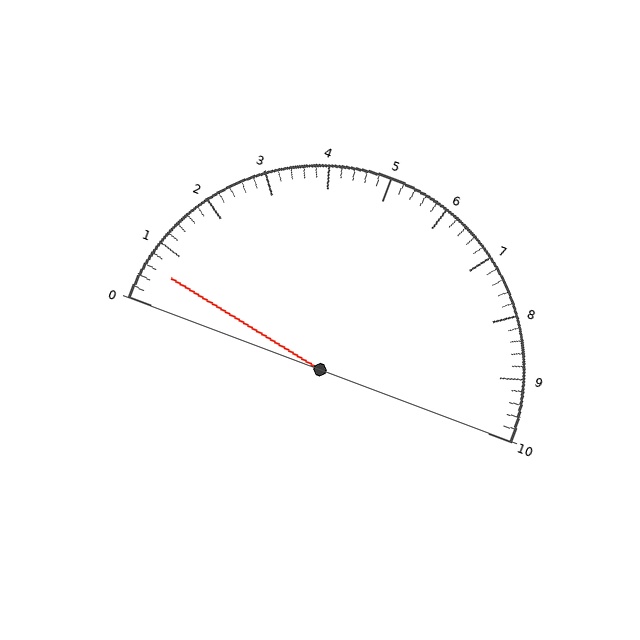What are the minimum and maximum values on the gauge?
The gauge ranges from 0 to 10.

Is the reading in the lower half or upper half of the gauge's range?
The reading is in the lower half of the range (0 to 10).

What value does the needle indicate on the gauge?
The needle indicates approximately 0.6.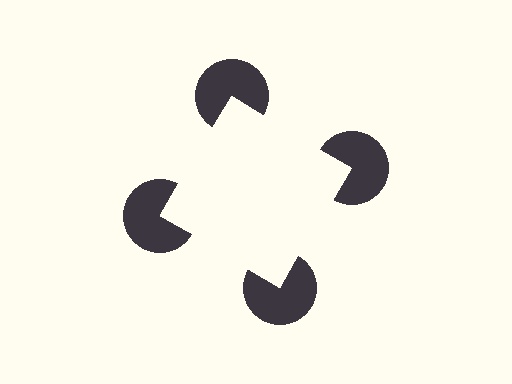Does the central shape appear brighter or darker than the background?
It typically appears slightly brighter than the background, even though no actual brightness change is drawn.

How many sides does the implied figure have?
4 sides.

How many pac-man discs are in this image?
There are 4 — one at each vertex of the illusory square.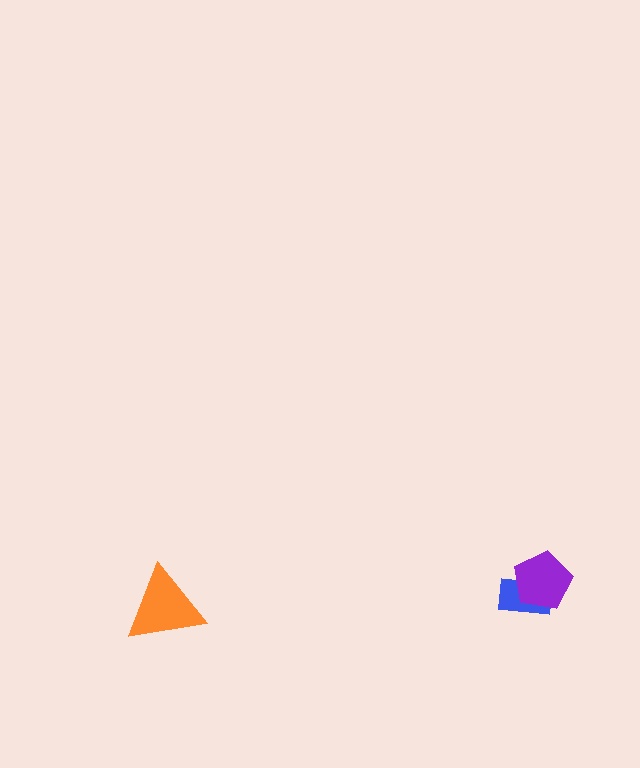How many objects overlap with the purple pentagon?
1 object overlaps with the purple pentagon.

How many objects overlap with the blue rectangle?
1 object overlaps with the blue rectangle.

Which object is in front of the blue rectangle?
The purple pentagon is in front of the blue rectangle.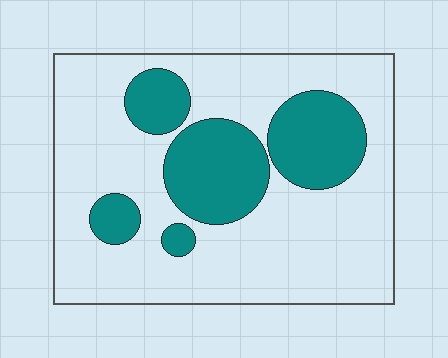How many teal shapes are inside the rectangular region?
5.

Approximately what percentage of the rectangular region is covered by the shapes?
Approximately 25%.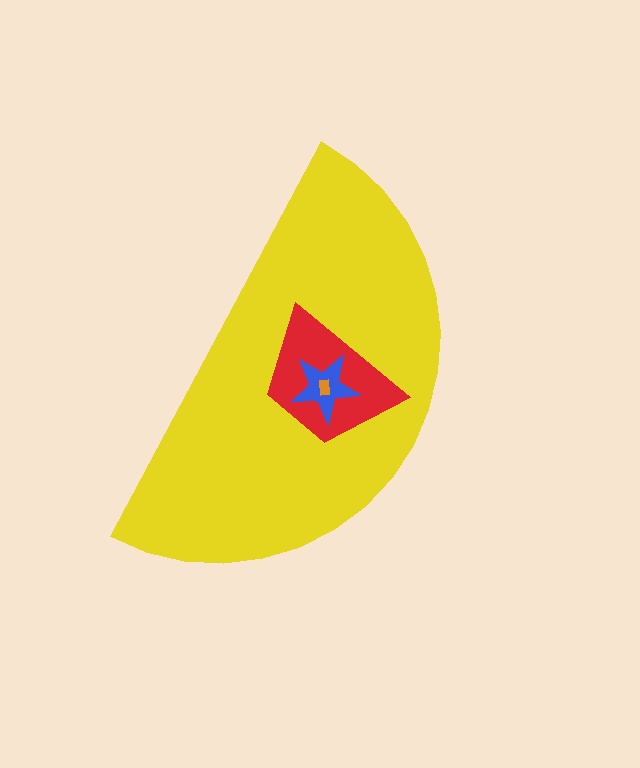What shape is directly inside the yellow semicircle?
The red trapezoid.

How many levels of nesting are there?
4.